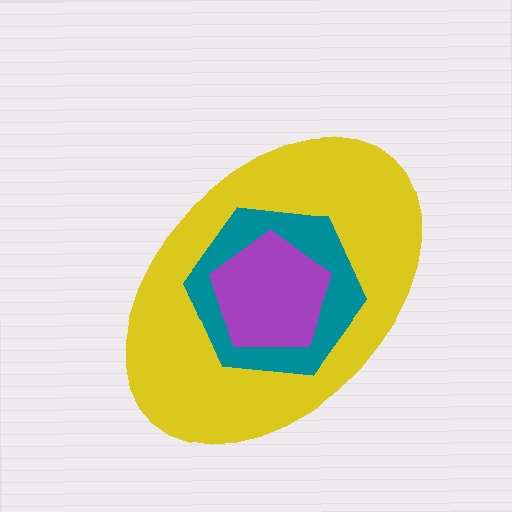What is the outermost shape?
The yellow ellipse.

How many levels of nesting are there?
3.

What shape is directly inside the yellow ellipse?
The teal hexagon.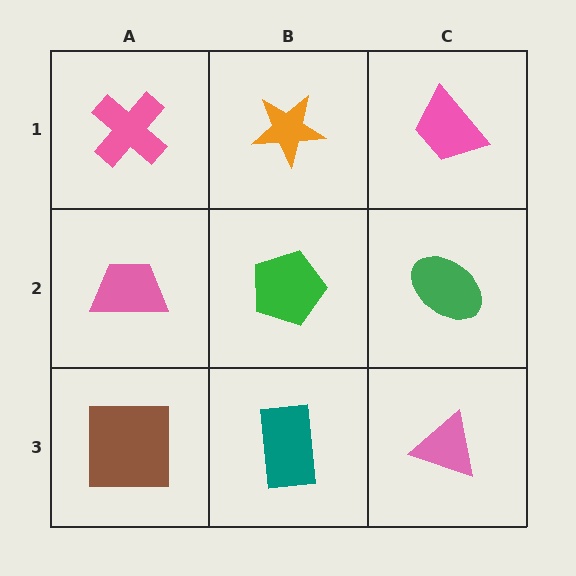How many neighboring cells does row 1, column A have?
2.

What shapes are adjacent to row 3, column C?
A green ellipse (row 2, column C), a teal rectangle (row 3, column B).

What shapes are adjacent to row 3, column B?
A green pentagon (row 2, column B), a brown square (row 3, column A), a pink triangle (row 3, column C).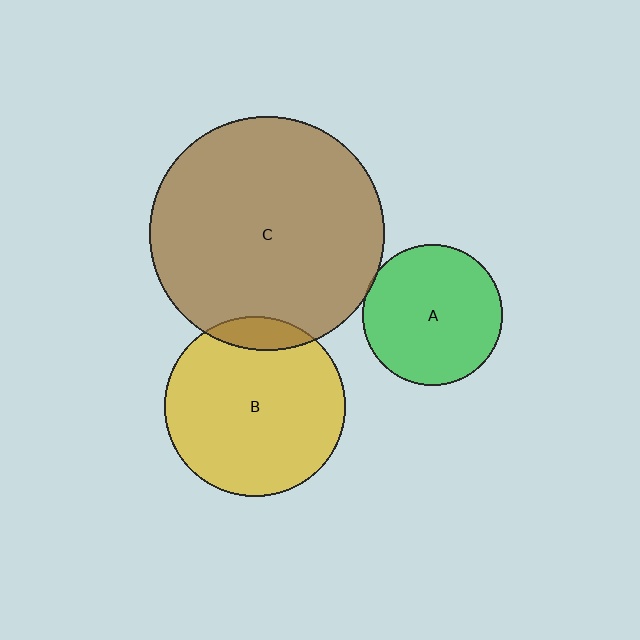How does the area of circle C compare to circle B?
Approximately 1.7 times.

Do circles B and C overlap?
Yes.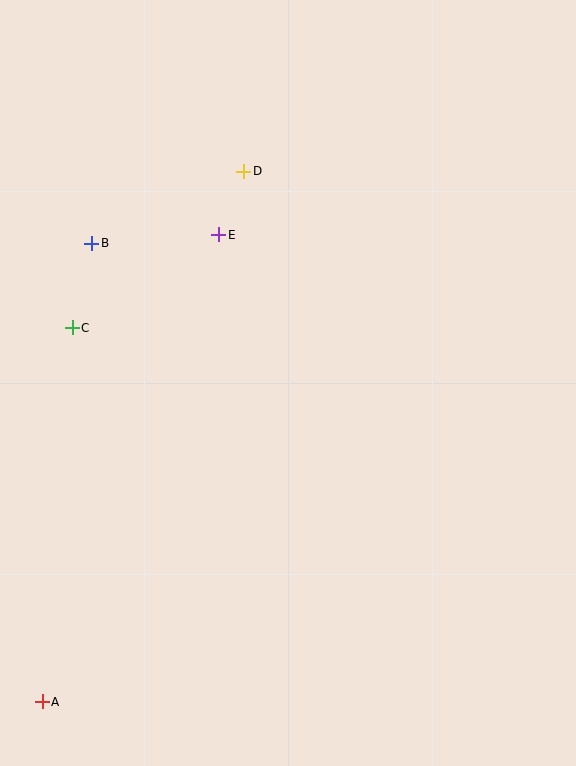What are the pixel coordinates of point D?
Point D is at (244, 171).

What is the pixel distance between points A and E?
The distance between A and E is 499 pixels.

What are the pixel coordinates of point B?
Point B is at (92, 243).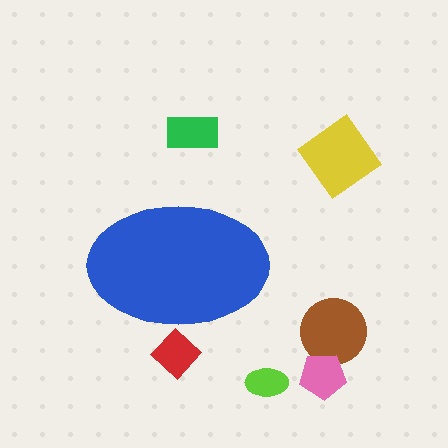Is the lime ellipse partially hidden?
No, the lime ellipse is fully visible.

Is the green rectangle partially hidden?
No, the green rectangle is fully visible.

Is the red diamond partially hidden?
Yes, the red diamond is partially hidden behind the blue ellipse.